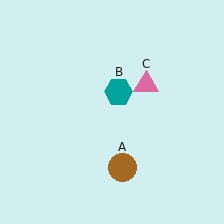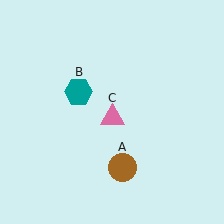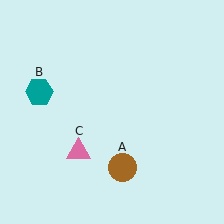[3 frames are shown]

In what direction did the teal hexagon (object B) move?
The teal hexagon (object B) moved left.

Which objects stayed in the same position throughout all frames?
Brown circle (object A) remained stationary.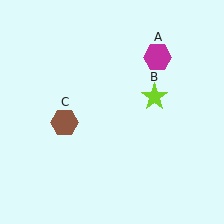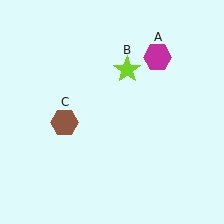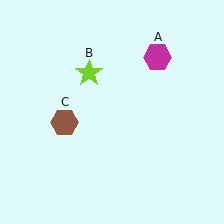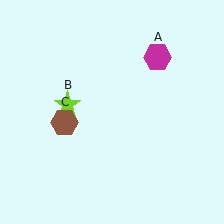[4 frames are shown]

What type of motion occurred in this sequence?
The lime star (object B) rotated counterclockwise around the center of the scene.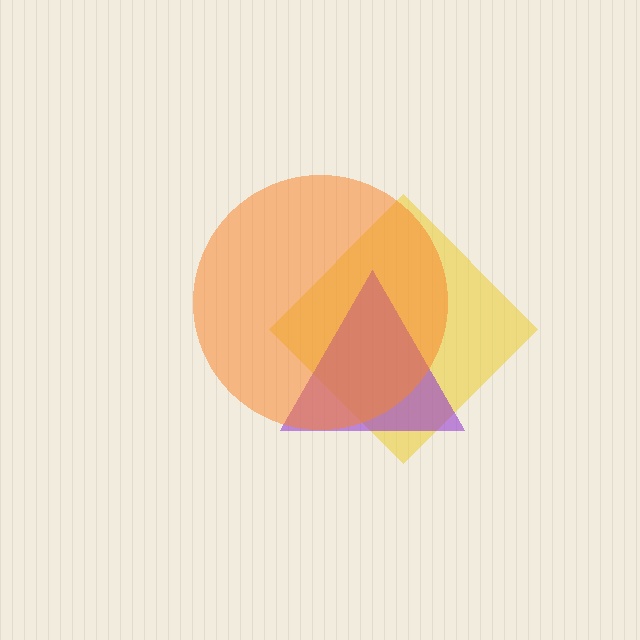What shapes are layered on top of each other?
The layered shapes are: a yellow diamond, a purple triangle, an orange circle.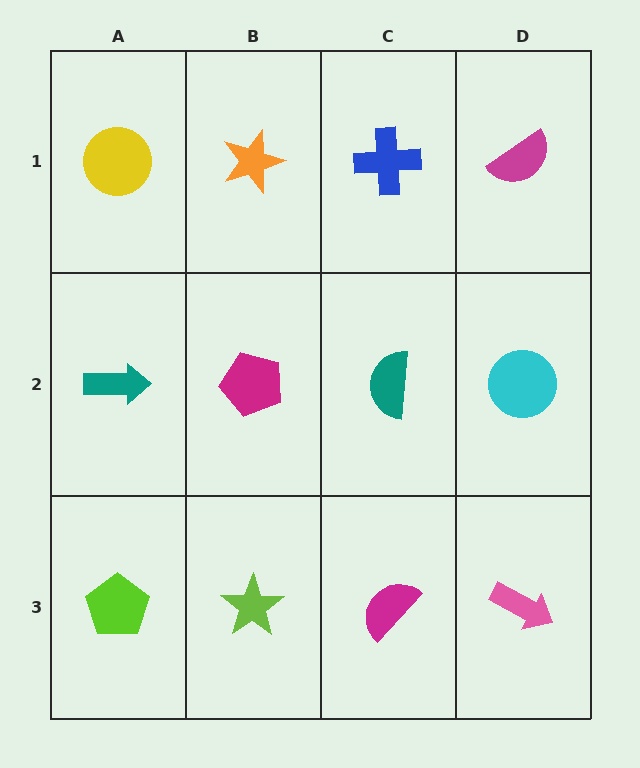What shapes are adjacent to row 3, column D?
A cyan circle (row 2, column D), a magenta semicircle (row 3, column C).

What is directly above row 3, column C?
A teal semicircle.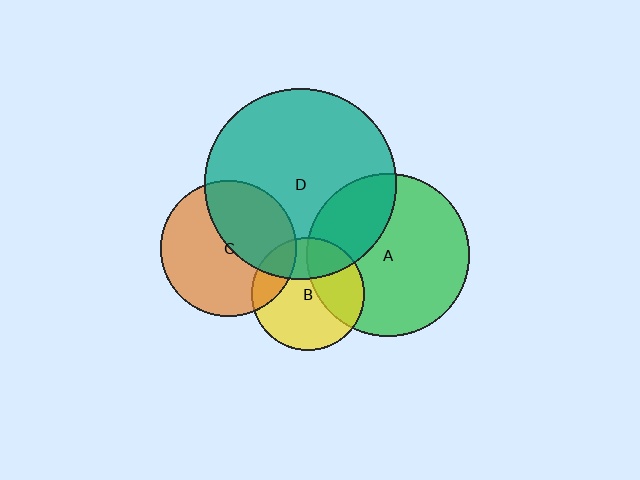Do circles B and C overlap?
Yes.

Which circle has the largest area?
Circle D (teal).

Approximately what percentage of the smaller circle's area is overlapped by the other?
Approximately 20%.